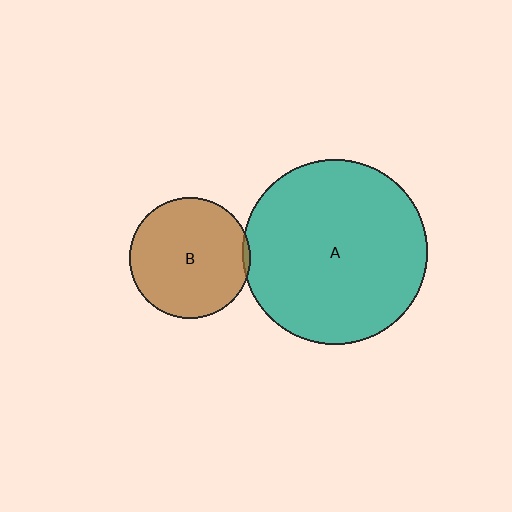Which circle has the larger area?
Circle A (teal).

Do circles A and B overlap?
Yes.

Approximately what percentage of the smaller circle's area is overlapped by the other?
Approximately 5%.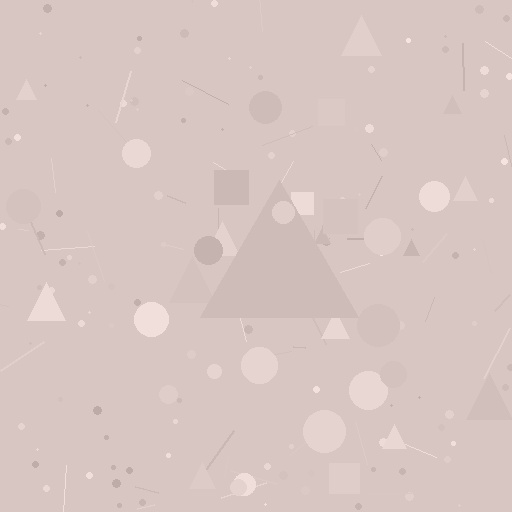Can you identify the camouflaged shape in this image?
The camouflaged shape is a triangle.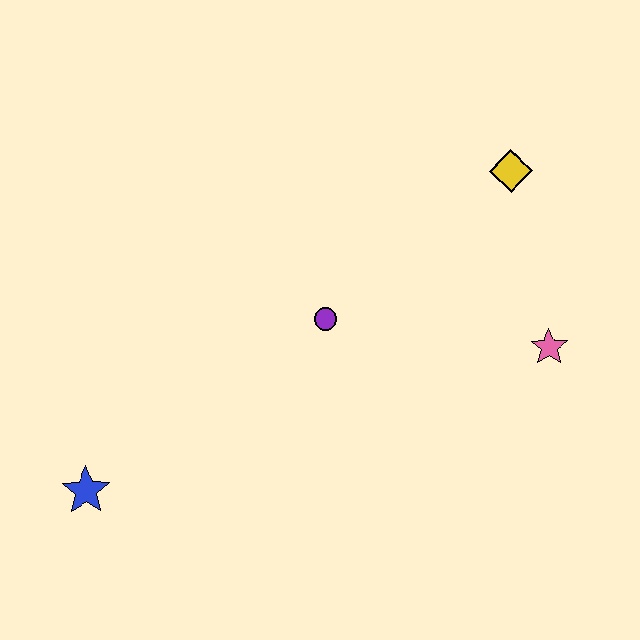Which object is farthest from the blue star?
The yellow diamond is farthest from the blue star.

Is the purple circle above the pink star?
Yes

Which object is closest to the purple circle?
The pink star is closest to the purple circle.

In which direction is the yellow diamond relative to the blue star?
The yellow diamond is to the right of the blue star.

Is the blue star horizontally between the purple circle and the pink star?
No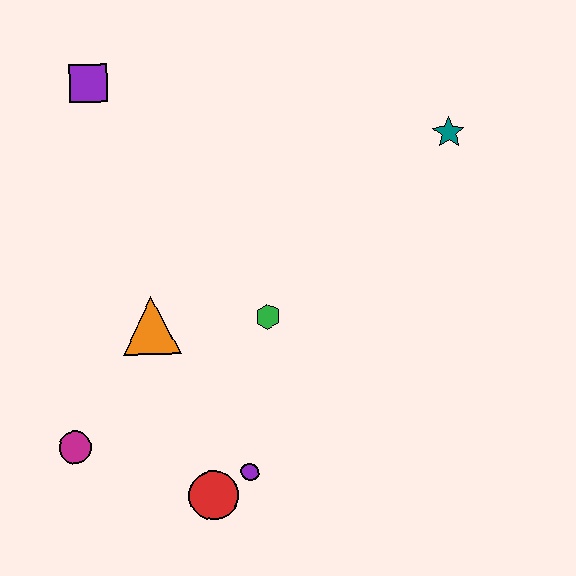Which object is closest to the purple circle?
The red circle is closest to the purple circle.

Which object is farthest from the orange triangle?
The teal star is farthest from the orange triangle.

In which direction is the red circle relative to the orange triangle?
The red circle is below the orange triangle.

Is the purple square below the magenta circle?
No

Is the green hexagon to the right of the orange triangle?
Yes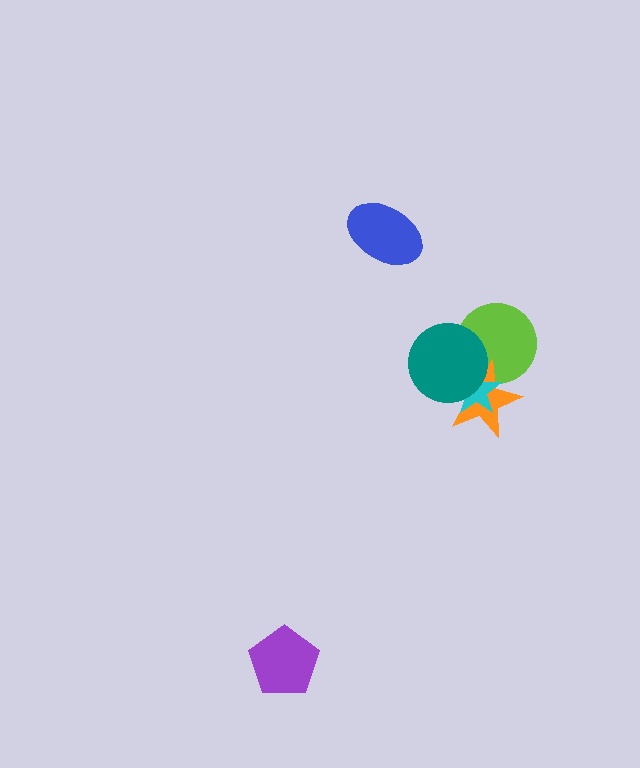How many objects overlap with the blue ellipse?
0 objects overlap with the blue ellipse.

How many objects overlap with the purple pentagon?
0 objects overlap with the purple pentagon.